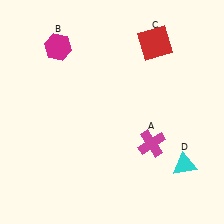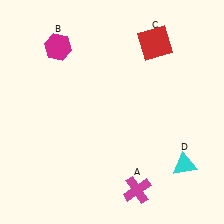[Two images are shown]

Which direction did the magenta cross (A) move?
The magenta cross (A) moved down.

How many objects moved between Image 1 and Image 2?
1 object moved between the two images.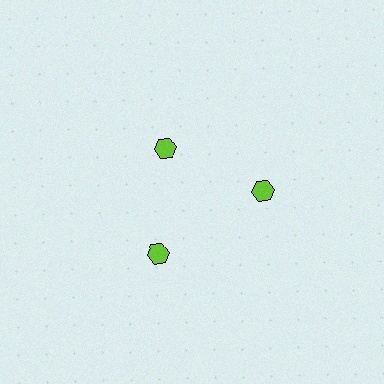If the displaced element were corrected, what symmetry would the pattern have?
It would have 3-fold rotational symmetry — the pattern would map onto itself every 120 degrees.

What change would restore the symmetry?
The symmetry would be restored by moving it outward, back onto the ring so that all 3 hexagons sit at equal angles and equal distance from the center.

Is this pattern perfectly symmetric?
No. The 3 lime hexagons are arranged in a ring, but one element near the 11 o'clock position is pulled inward toward the center, breaking the 3-fold rotational symmetry.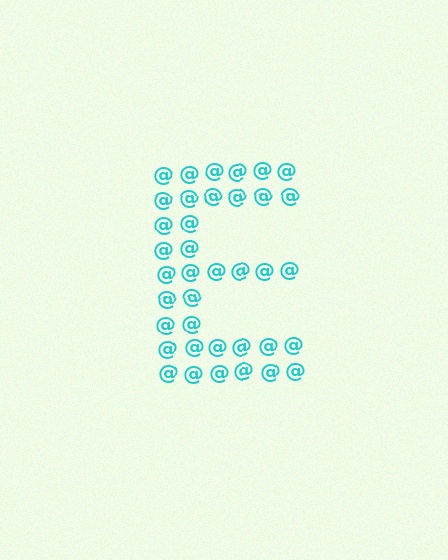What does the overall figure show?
The overall figure shows the letter E.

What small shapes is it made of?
It is made of small at signs.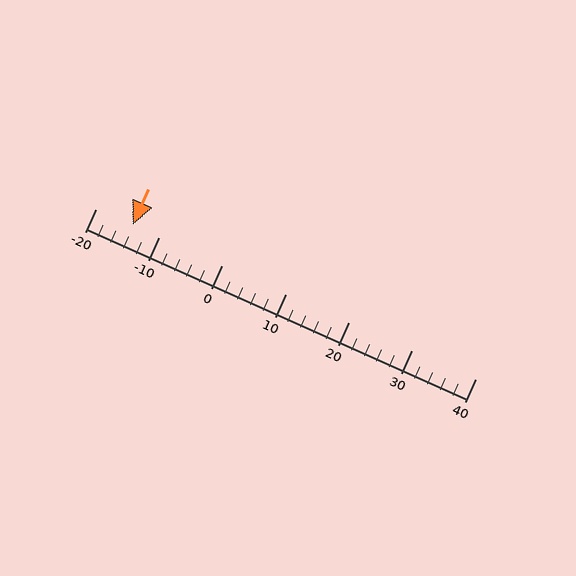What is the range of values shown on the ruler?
The ruler shows values from -20 to 40.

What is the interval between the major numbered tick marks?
The major tick marks are spaced 10 units apart.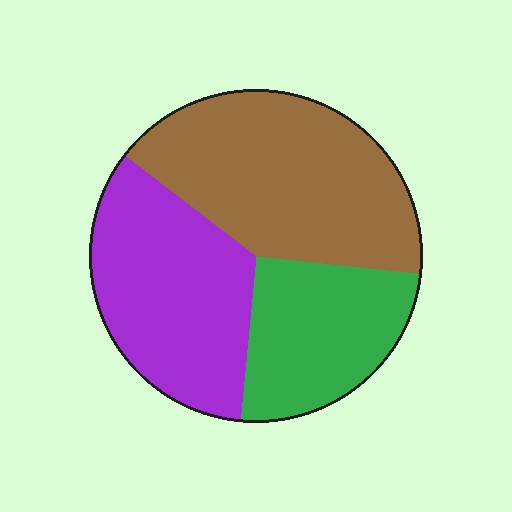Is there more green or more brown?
Brown.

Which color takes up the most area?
Brown, at roughly 40%.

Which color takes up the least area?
Green, at roughly 25%.